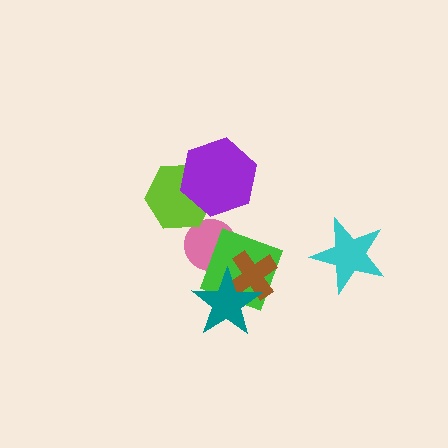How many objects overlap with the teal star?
2 objects overlap with the teal star.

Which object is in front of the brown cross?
The teal star is in front of the brown cross.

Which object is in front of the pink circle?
The green diamond is in front of the pink circle.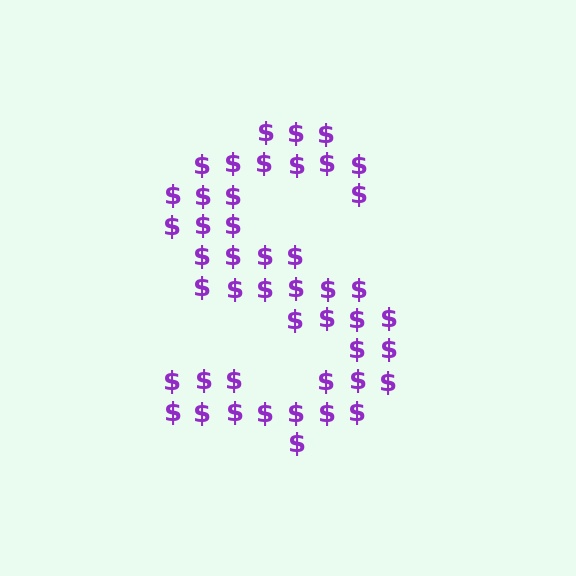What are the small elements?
The small elements are dollar signs.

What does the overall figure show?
The overall figure shows the letter S.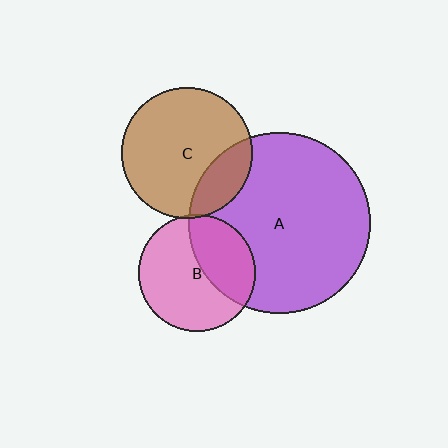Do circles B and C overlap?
Yes.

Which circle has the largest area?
Circle A (purple).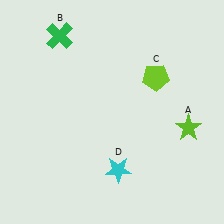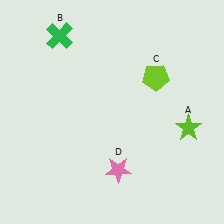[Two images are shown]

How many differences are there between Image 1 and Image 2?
There is 1 difference between the two images.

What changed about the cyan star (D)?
In Image 1, D is cyan. In Image 2, it changed to pink.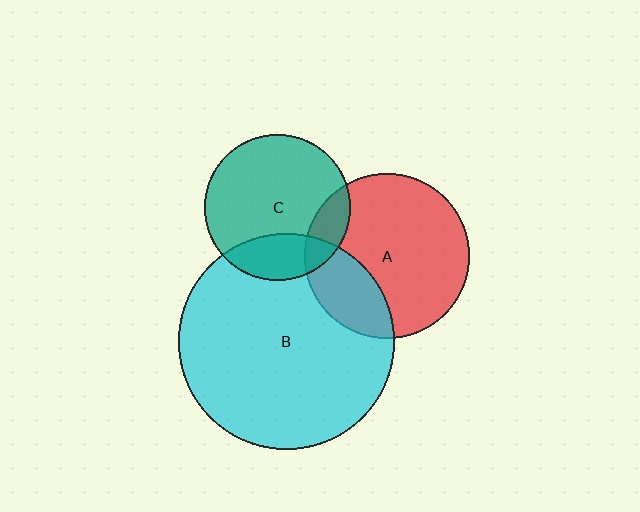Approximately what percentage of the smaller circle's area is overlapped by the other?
Approximately 15%.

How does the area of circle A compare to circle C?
Approximately 1.3 times.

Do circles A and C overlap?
Yes.